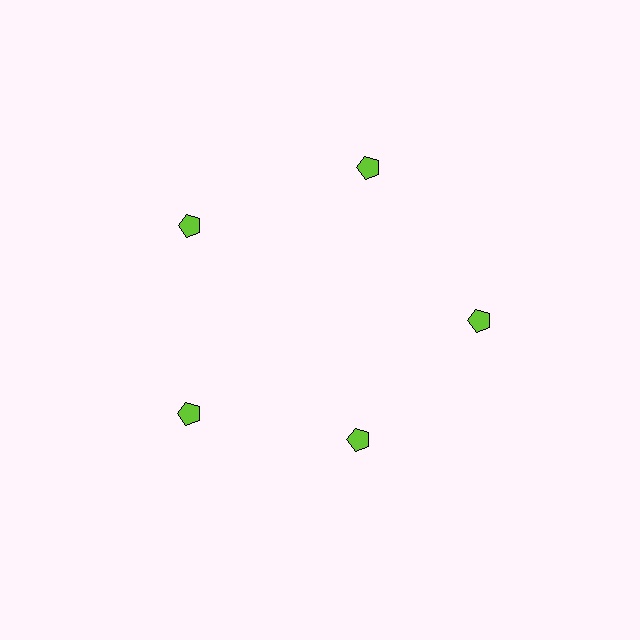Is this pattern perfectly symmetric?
No. The 5 lime pentagons are arranged in a ring, but one element near the 5 o'clock position is pulled inward toward the center, breaking the 5-fold rotational symmetry.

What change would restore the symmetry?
The symmetry would be restored by moving it outward, back onto the ring so that all 5 pentagons sit at equal angles and equal distance from the center.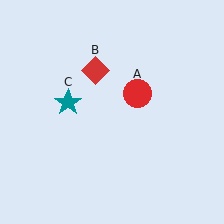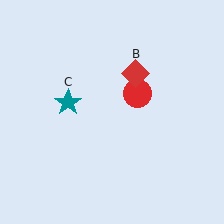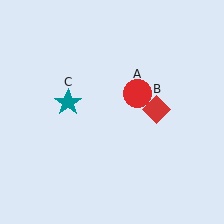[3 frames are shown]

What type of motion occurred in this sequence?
The red diamond (object B) rotated clockwise around the center of the scene.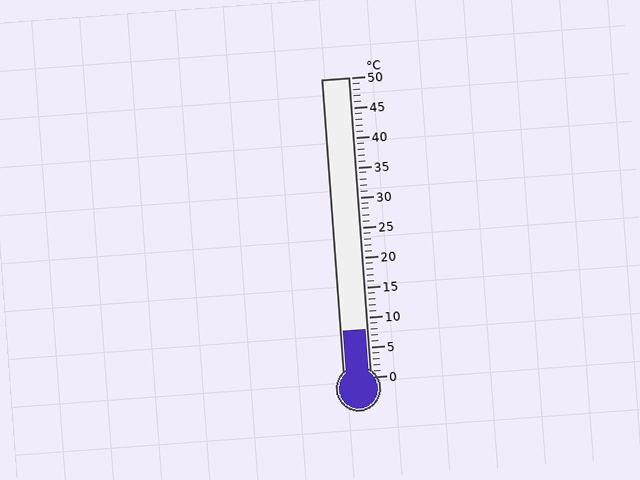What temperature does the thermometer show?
The thermometer shows approximately 8°C.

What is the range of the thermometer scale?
The thermometer scale ranges from 0°C to 50°C.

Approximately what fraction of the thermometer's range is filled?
The thermometer is filled to approximately 15% of its range.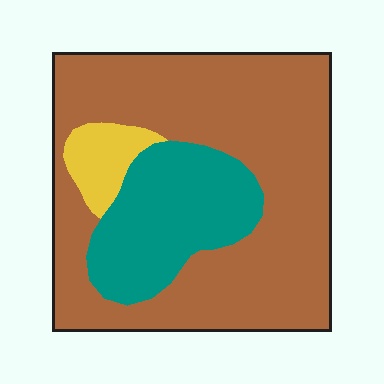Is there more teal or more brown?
Brown.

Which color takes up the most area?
Brown, at roughly 70%.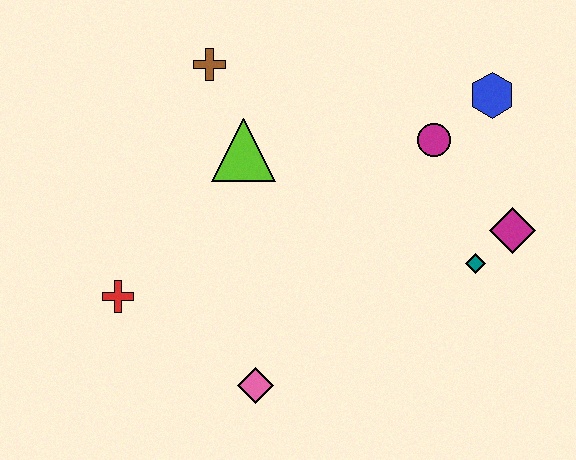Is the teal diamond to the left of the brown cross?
No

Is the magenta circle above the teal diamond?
Yes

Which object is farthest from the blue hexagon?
The red cross is farthest from the blue hexagon.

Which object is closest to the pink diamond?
The red cross is closest to the pink diamond.